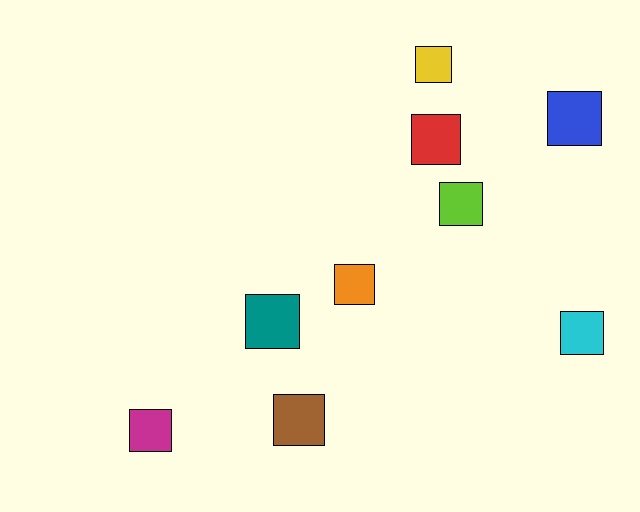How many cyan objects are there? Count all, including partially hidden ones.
There is 1 cyan object.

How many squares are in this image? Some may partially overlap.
There are 9 squares.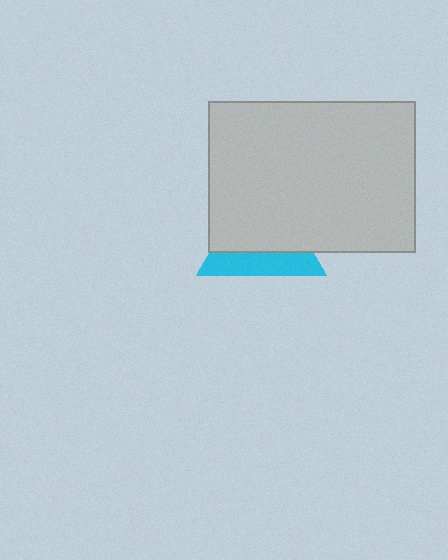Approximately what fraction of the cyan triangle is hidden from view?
Roughly 65% of the cyan triangle is hidden behind the light gray rectangle.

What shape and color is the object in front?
The object in front is a light gray rectangle.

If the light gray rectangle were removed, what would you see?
You would see the complete cyan triangle.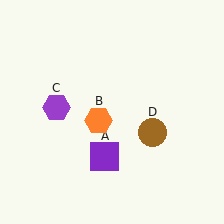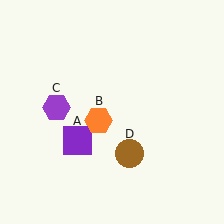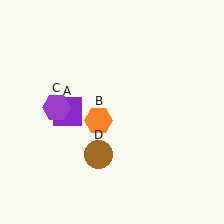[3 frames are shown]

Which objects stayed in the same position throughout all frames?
Orange hexagon (object B) and purple hexagon (object C) remained stationary.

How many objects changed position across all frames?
2 objects changed position: purple square (object A), brown circle (object D).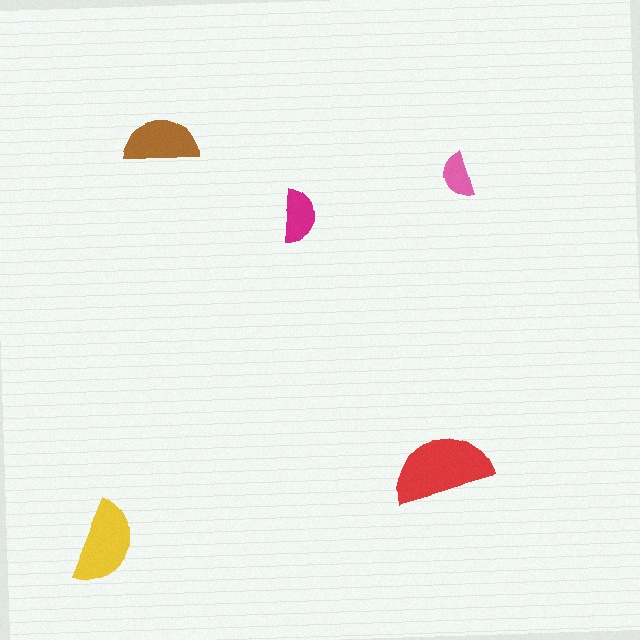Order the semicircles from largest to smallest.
the red one, the yellow one, the brown one, the magenta one, the pink one.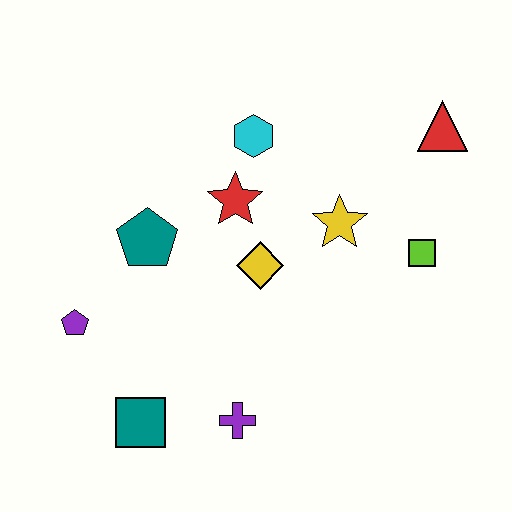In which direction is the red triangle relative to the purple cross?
The red triangle is above the purple cross.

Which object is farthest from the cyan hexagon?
The teal square is farthest from the cyan hexagon.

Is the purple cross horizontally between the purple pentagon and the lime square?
Yes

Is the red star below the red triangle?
Yes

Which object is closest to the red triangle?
The lime square is closest to the red triangle.